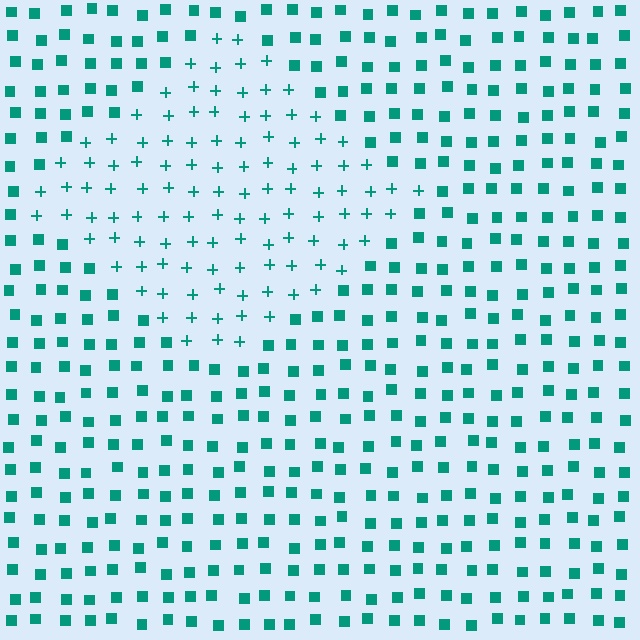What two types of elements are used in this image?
The image uses plus signs inside the diamond region and squares outside it.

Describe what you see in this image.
The image is filled with small teal elements arranged in a uniform grid. A diamond-shaped region contains plus signs, while the surrounding area contains squares. The boundary is defined purely by the change in element shape.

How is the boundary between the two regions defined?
The boundary is defined by a change in element shape: plus signs inside vs. squares outside. All elements share the same color and spacing.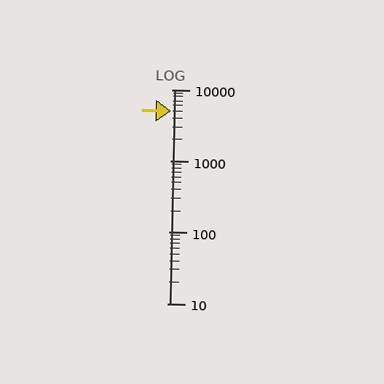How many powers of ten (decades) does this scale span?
The scale spans 3 decades, from 10 to 10000.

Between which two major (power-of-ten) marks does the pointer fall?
The pointer is between 1000 and 10000.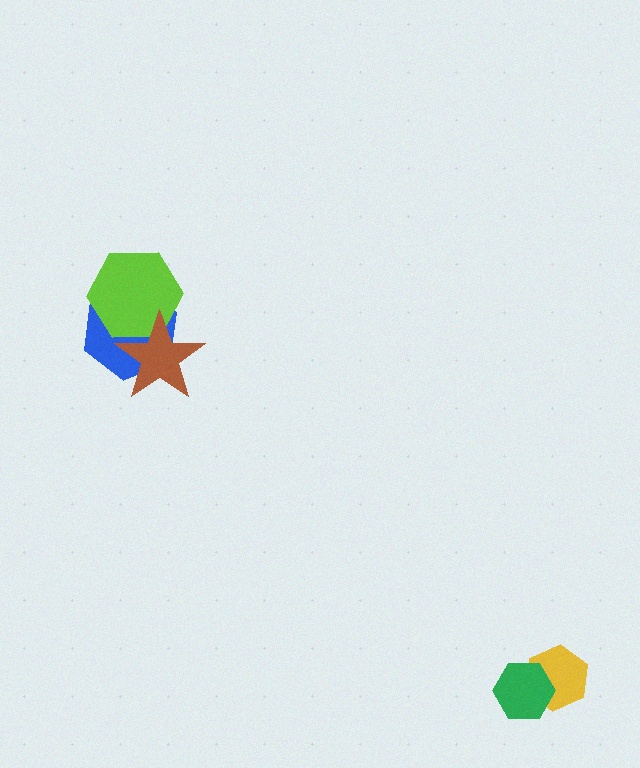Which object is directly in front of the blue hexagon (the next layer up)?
The lime hexagon is directly in front of the blue hexagon.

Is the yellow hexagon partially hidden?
Yes, it is partially covered by another shape.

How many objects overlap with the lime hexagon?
2 objects overlap with the lime hexagon.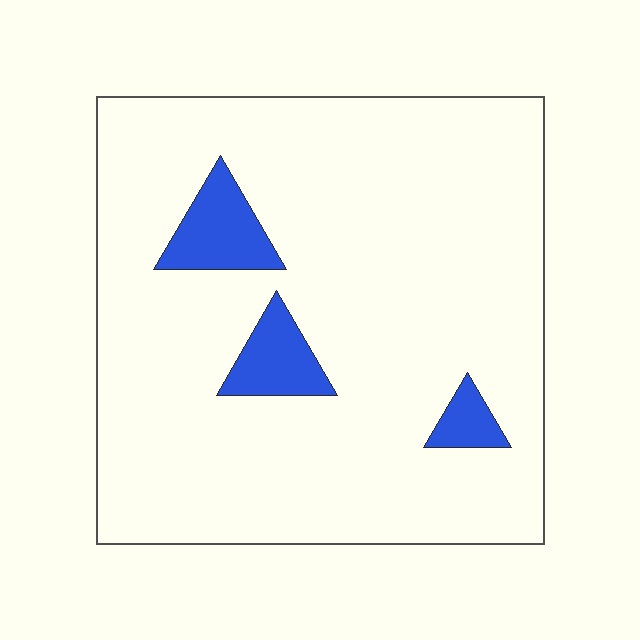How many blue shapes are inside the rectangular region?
3.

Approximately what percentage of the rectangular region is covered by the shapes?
Approximately 10%.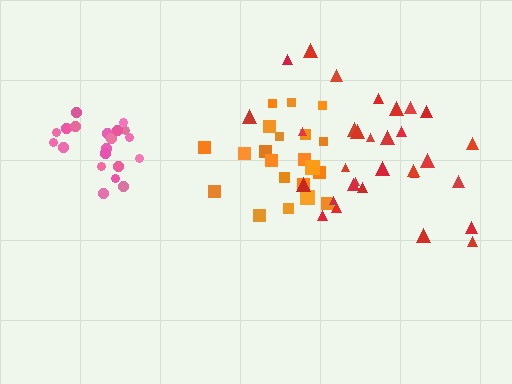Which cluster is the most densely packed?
Pink.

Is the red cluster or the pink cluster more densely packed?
Pink.